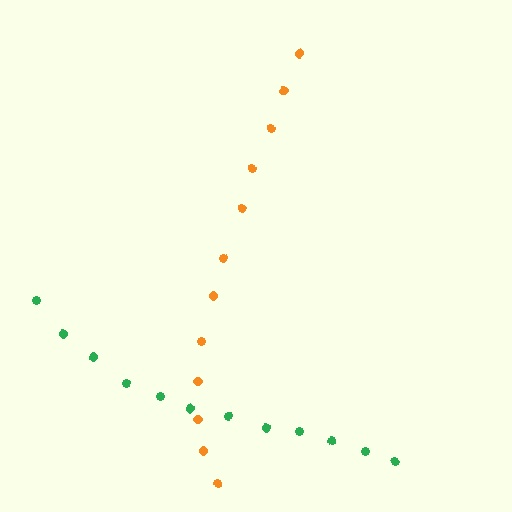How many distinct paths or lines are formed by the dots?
There are 2 distinct paths.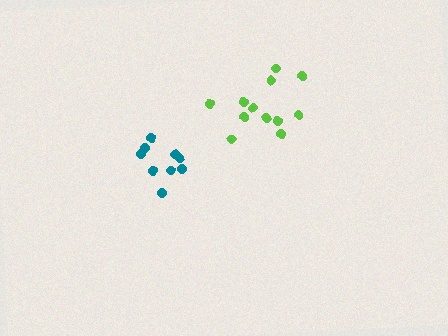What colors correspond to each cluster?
The clusters are colored: teal, lime.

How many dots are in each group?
Group 1: 9 dots, Group 2: 12 dots (21 total).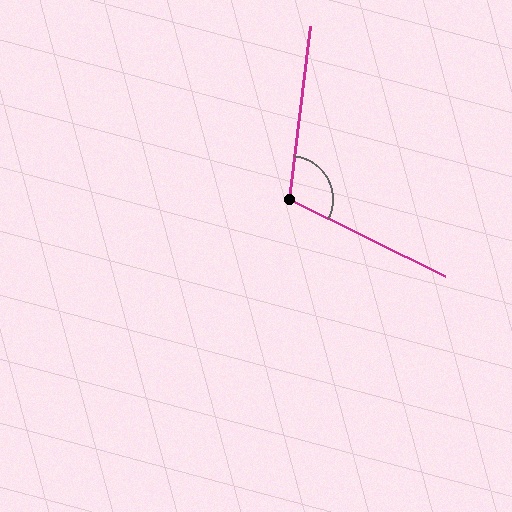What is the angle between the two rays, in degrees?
Approximately 109 degrees.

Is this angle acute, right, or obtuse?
It is obtuse.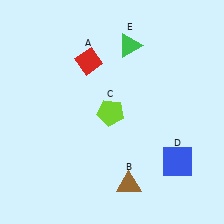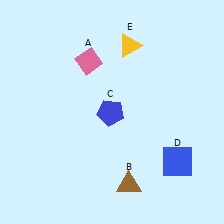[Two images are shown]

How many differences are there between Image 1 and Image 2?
There are 3 differences between the two images.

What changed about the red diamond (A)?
In Image 1, A is red. In Image 2, it changed to pink.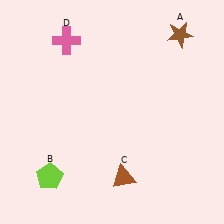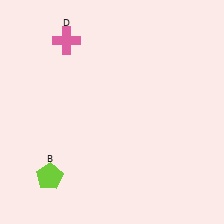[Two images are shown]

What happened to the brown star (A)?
The brown star (A) was removed in Image 2. It was in the top-right area of Image 1.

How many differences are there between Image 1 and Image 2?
There are 2 differences between the two images.